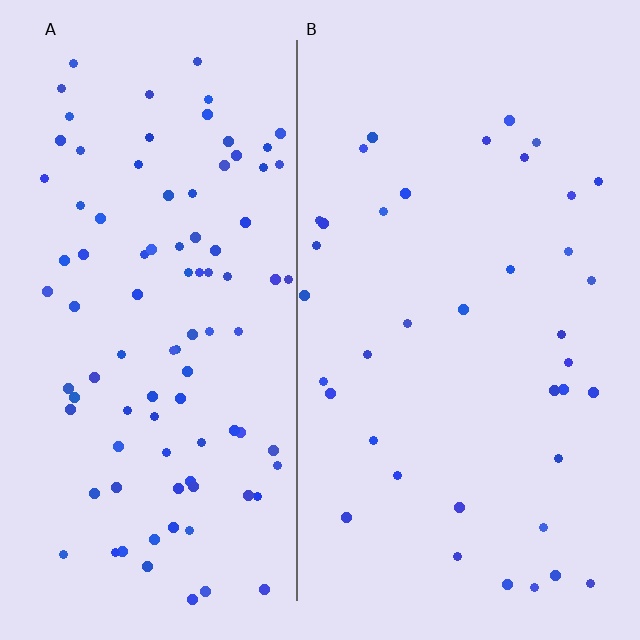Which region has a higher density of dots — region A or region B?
A (the left).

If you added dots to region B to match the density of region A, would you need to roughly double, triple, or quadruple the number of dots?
Approximately double.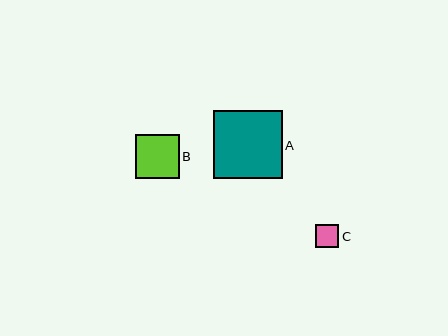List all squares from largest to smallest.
From largest to smallest: A, B, C.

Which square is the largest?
Square A is the largest with a size of approximately 69 pixels.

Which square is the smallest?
Square C is the smallest with a size of approximately 23 pixels.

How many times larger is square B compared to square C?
Square B is approximately 1.8 times the size of square C.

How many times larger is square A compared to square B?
Square A is approximately 1.6 times the size of square B.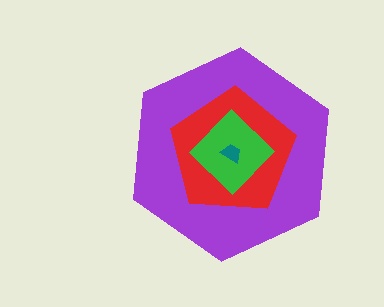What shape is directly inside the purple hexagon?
The red pentagon.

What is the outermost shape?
The purple hexagon.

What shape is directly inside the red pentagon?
The green diamond.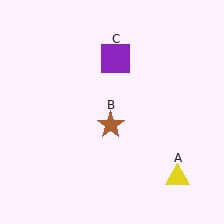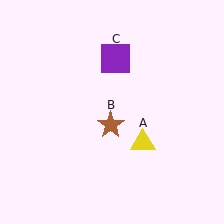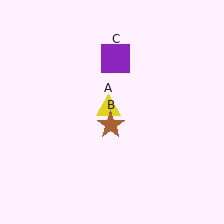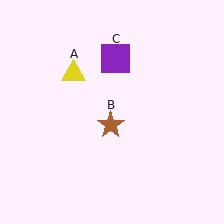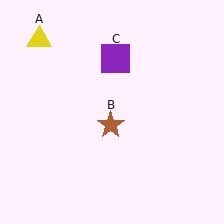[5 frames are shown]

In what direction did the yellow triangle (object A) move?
The yellow triangle (object A) moved up and to the left.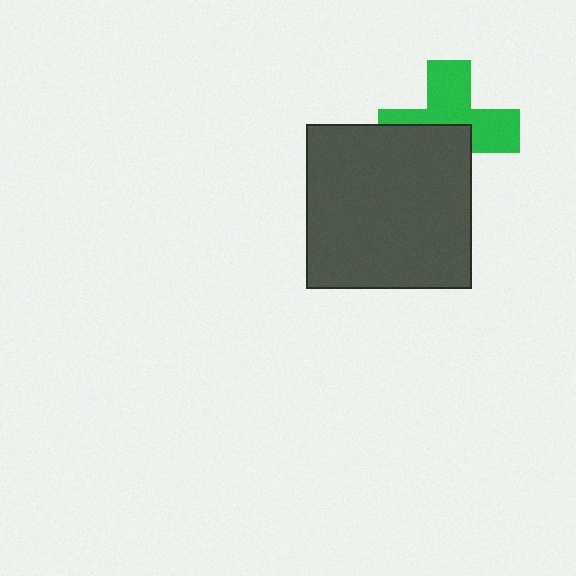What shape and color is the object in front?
The object in front is a dark gray square.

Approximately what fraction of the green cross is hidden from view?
Roughly 47% of the green cross is hidden behind the dark gray square.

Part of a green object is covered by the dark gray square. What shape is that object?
It is a cross.